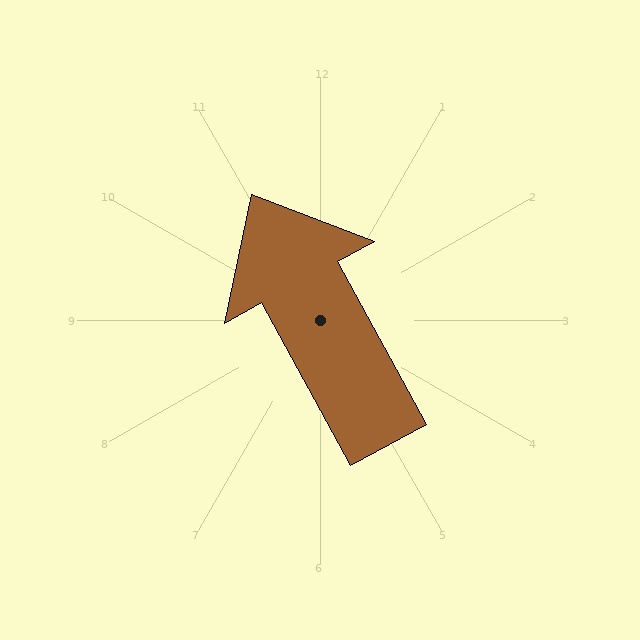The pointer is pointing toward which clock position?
Roughly 11 o'clock.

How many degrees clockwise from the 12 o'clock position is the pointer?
Approximately 331 degrees.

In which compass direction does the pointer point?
Northwest.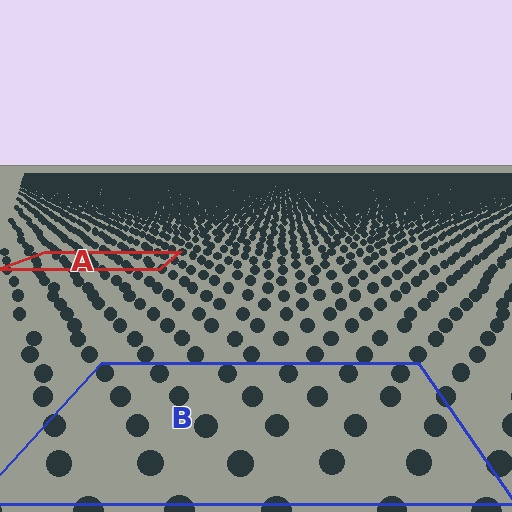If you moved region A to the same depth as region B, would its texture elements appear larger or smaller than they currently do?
They would appear larger. At a closer depth, the same texture elements are projected at a bigger on-screen size.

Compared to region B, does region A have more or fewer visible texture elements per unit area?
Region A has more texture elements per unit area — they are packed more densely because it is farther away.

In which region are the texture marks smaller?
The texture marks are smaller in region A, because it is farther away.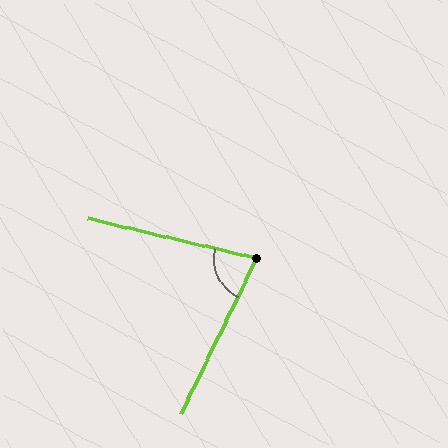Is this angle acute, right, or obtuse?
It is acute.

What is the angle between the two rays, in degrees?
Approximately 77 degrees.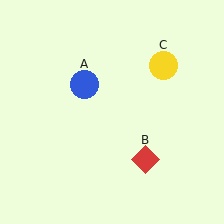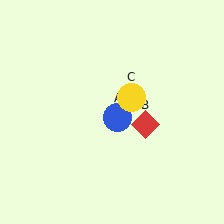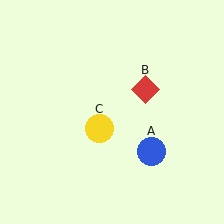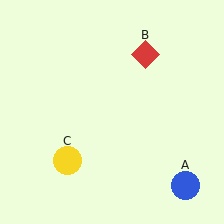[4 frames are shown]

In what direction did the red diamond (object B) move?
The red diamond (object B) moved up.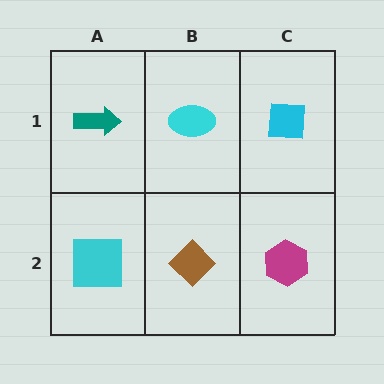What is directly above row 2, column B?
A cyan ellipse.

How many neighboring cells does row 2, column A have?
2.